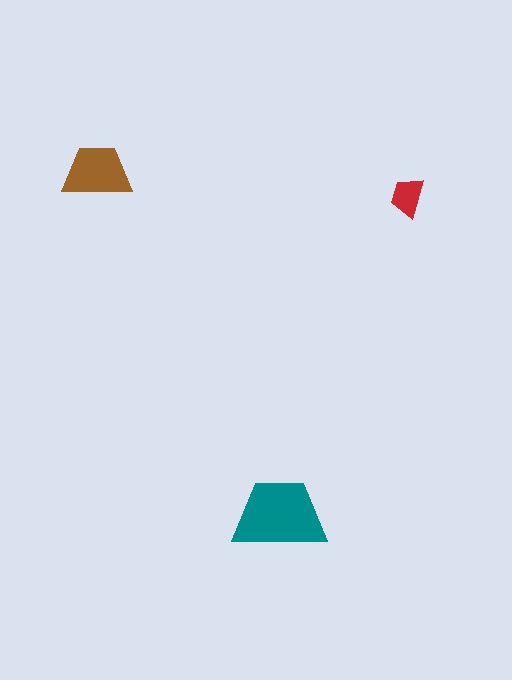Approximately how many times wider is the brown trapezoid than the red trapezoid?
About 1.5 times wider.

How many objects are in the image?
There are 3 objects in the image.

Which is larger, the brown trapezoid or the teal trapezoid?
The teal one.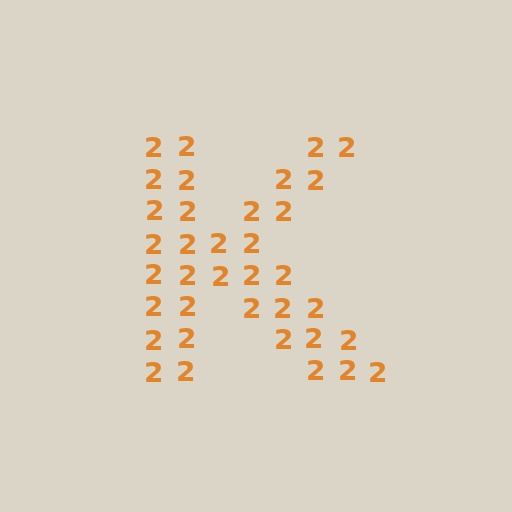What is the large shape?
The large shape is the letter K.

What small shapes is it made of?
It is made of small digit 2's.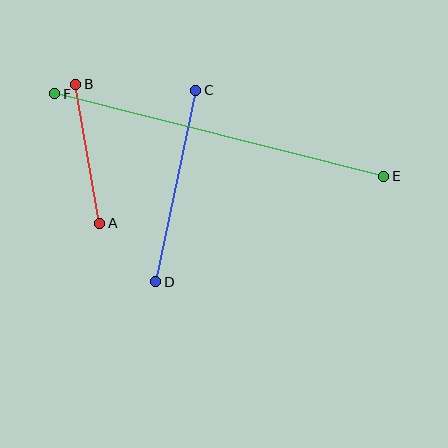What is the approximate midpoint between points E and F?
The midpoint is at approximately (219, 135) pixels.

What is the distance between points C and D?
The distance is approximately 196 pixels.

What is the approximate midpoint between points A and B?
The midpoint is at approximately (88, 154) pixels.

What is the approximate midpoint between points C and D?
The midpoint is at approximately (176, 186) pixels.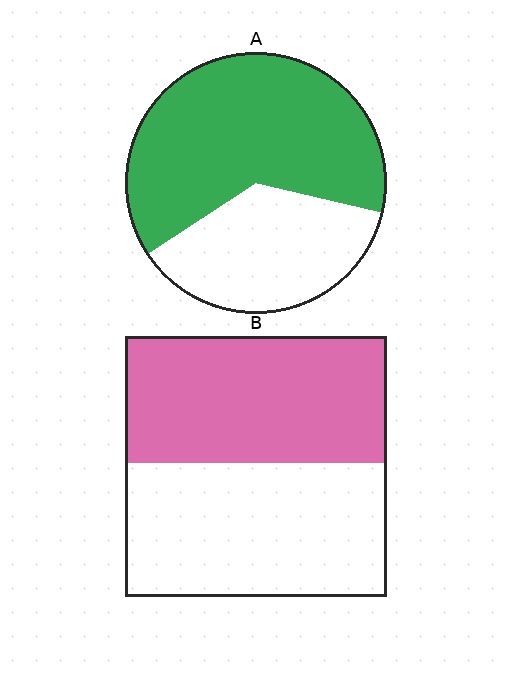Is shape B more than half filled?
Roughly half.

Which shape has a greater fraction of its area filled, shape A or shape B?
Shape A.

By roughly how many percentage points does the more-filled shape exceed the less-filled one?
By roughly 15 percentage points (A over B).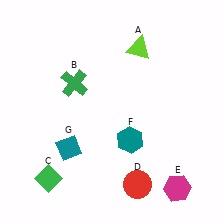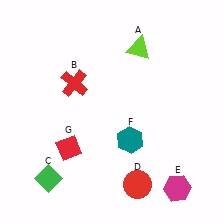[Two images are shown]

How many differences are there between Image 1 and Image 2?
There are 2 differences between the two images.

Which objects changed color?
B changed from green to red. G changed from teal to red.